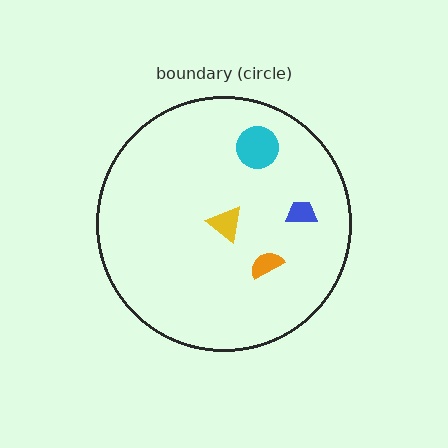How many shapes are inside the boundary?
4 inside, 0 outside.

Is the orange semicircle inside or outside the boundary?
Inside.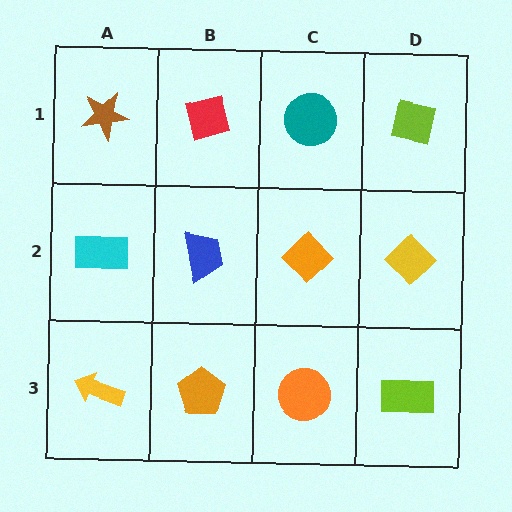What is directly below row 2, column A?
A yellow arrow.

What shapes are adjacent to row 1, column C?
An orange diamond (row 2, column C), a red diamond (row 1, column B), a lime square (row 1, column D).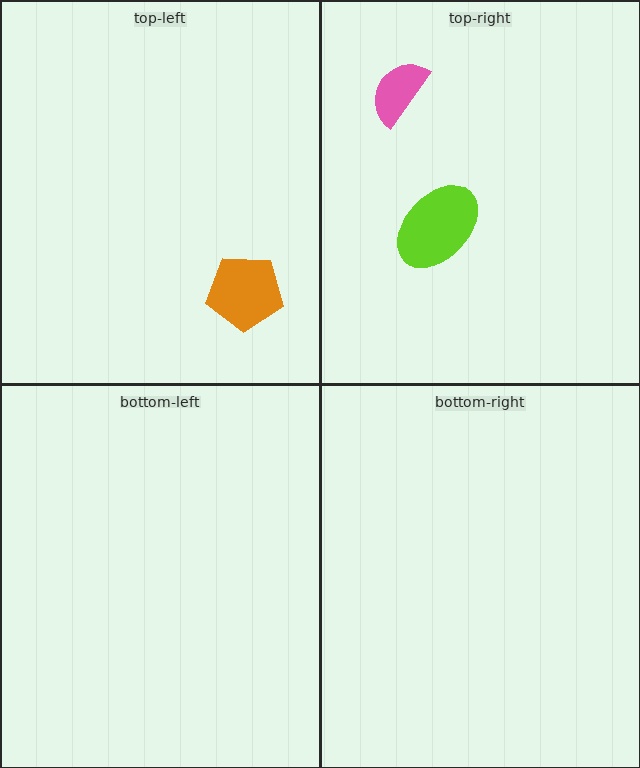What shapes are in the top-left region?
The orange pentagon.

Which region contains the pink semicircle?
The top-right region.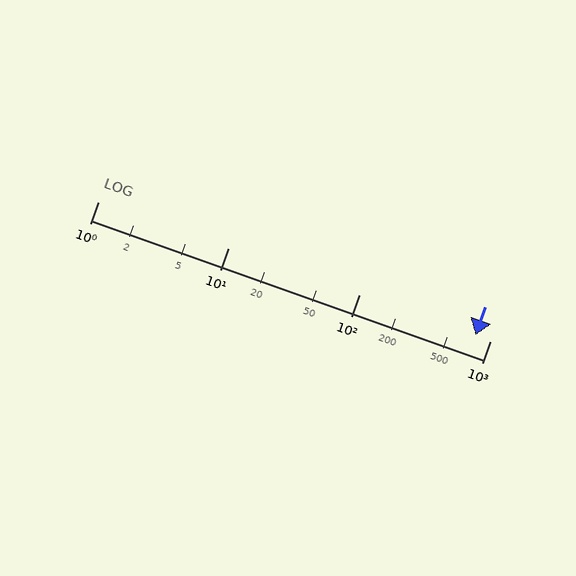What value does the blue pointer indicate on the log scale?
The pointer indicates approximately 770.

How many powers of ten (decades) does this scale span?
The scale spans 3 decades, from 1 to 1000.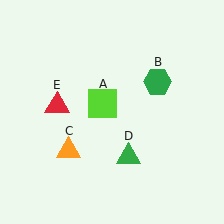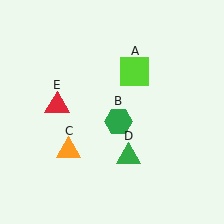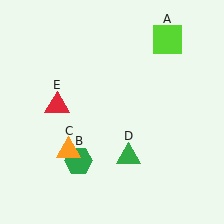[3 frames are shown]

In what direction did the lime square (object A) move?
The lime square (object A) moved up and to the right.